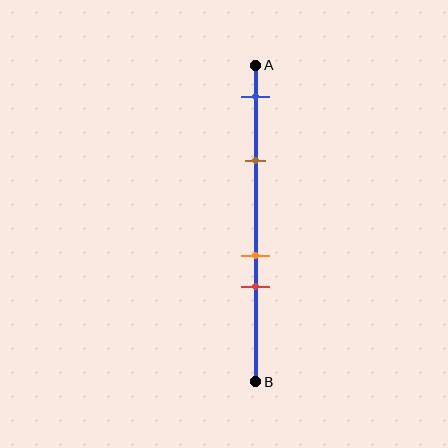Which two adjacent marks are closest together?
The orange and red marks are the closest adjacent pair.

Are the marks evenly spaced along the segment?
No, the marks are not evenly spaced.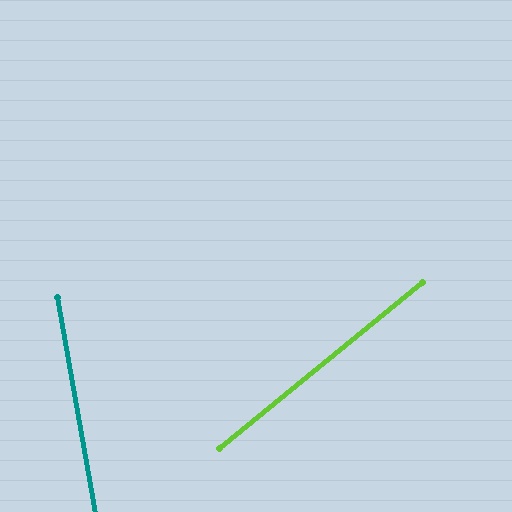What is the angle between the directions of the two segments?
Approximately 61 degrees.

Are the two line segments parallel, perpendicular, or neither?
Neither parallel nor perpendicular — they differ by about 61°.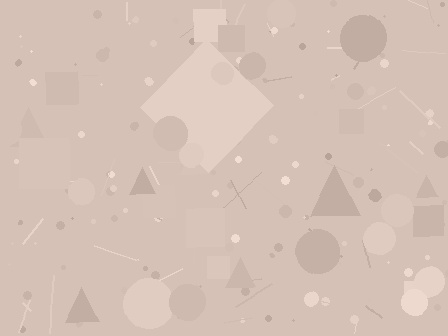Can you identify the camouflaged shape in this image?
The camouflaged shape is a diamond.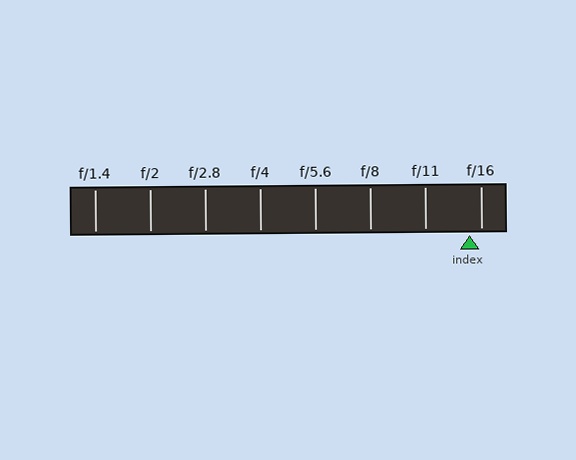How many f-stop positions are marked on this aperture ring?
There are 8 f-stop positions marked.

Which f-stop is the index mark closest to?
The index mark is closest to f/16.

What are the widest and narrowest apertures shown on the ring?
The widest aperture shown is f/1.4 and the narrowest is f/16.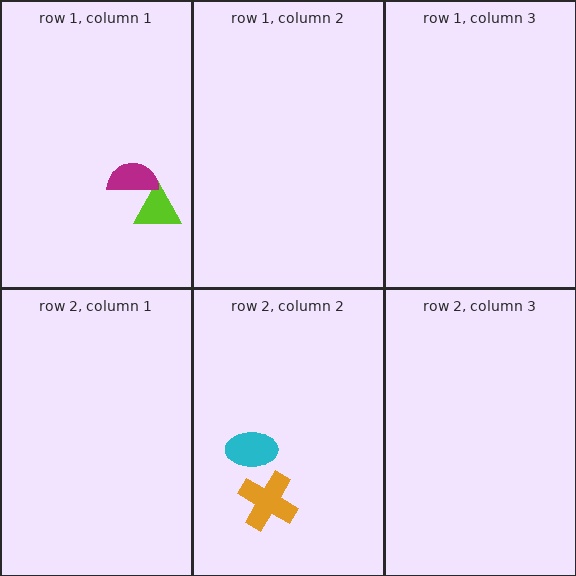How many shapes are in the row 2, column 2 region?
2.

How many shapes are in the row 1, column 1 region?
2.